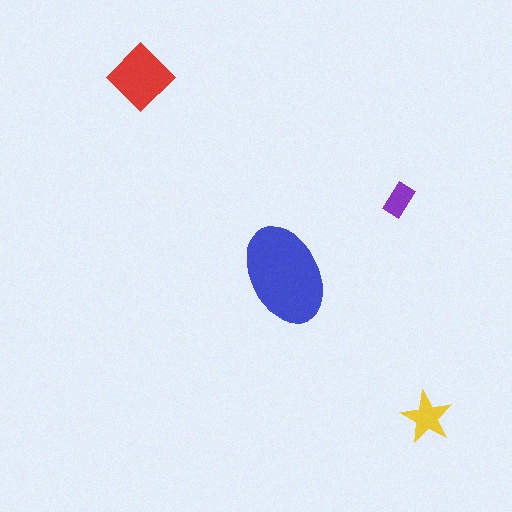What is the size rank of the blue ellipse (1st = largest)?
1st.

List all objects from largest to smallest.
The blue ellipse, the red diamond, the yellow star, the purple rectangle.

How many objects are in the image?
There are 4 objects in the image.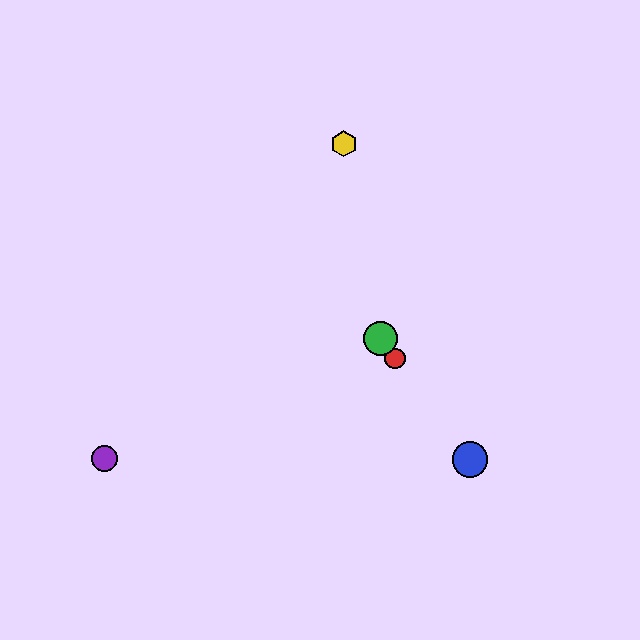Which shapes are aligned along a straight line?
The red circle, the blue circle, the green circle are aligned along a straight line.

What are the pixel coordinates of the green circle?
The green circle is at (381, 339).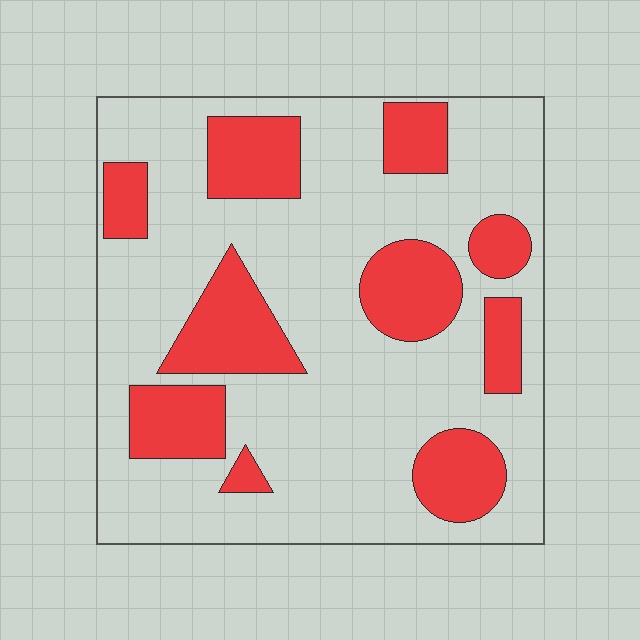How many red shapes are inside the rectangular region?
10.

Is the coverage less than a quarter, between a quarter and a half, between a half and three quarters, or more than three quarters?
Between a quarter and a half.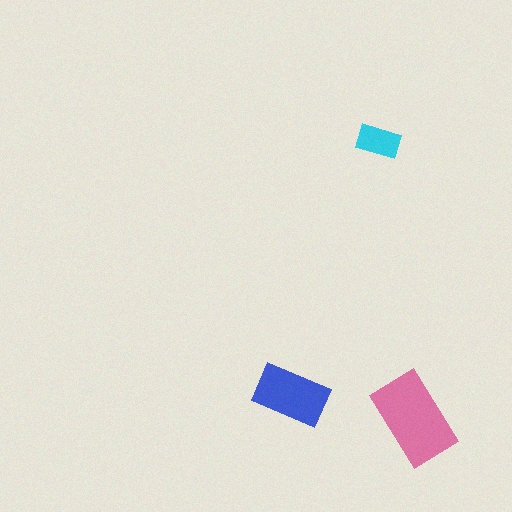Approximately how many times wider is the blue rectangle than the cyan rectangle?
About 1.5 times wider.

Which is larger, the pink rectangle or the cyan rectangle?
The pink one.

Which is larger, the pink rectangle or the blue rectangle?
The pink one.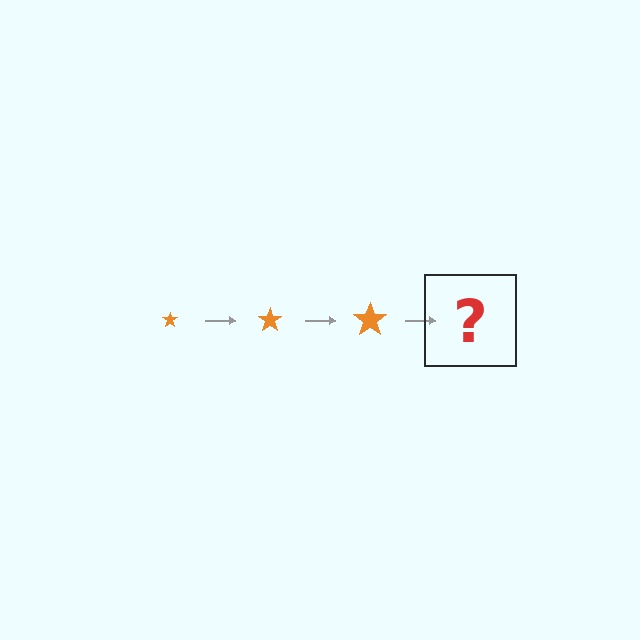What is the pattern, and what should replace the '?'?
The pattern is that the star gets progressively larger each step. The '?' should be an orange star, larger than the previous one.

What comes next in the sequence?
The next element should be an orange star, larger than the previous one.